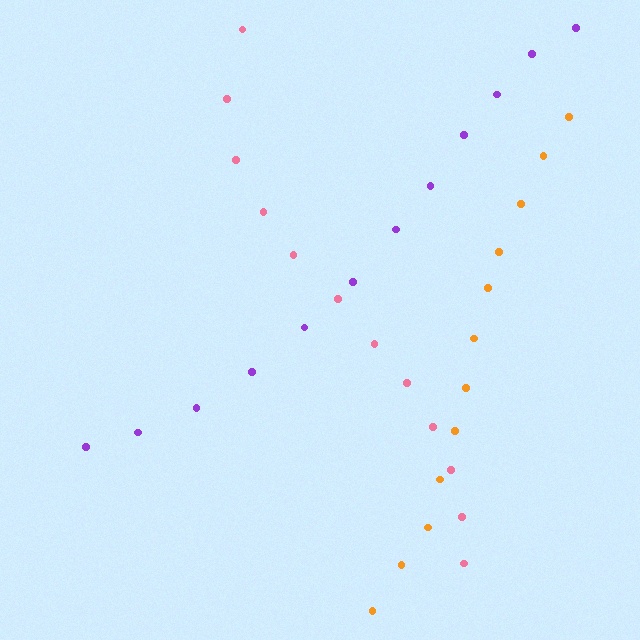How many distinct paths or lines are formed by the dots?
There are 3 distinct paths.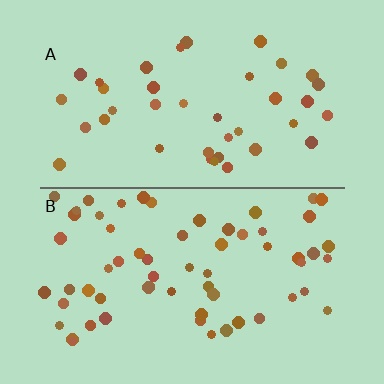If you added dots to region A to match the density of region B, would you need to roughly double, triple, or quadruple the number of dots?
Approximately double.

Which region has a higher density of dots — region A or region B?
B (the bottom).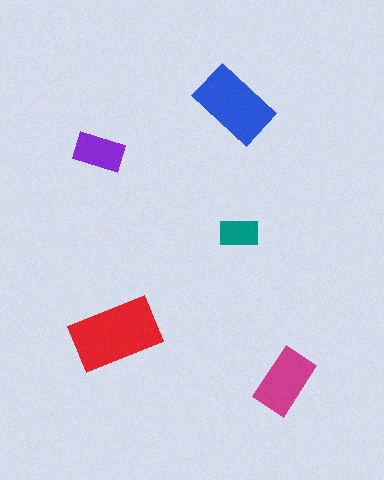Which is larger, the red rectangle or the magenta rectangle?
The red one.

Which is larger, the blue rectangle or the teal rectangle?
The blue one.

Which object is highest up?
The blue rectangle is topmost.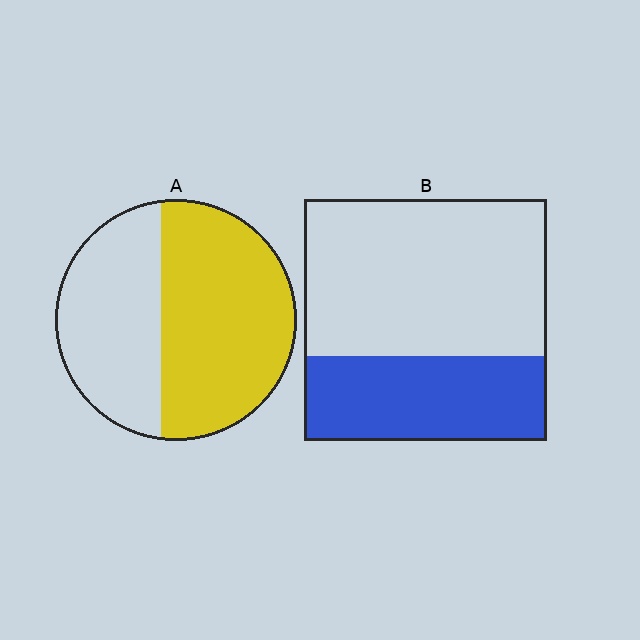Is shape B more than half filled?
No.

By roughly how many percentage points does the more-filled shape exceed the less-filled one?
By roughly 25 percentage points (A over B).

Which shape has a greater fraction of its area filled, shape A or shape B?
Shape A.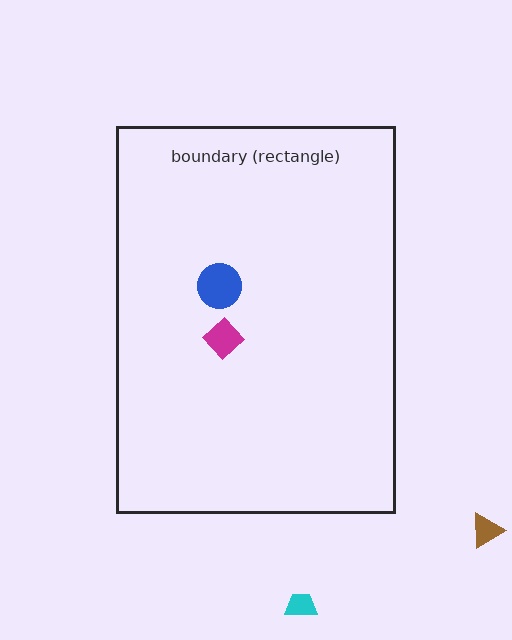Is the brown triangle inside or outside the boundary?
Outside.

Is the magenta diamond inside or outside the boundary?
Inside.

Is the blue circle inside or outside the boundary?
Inside.